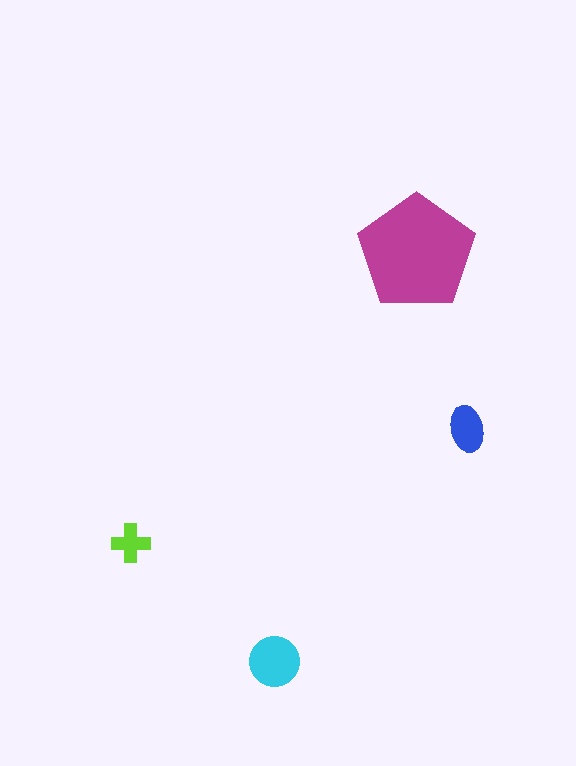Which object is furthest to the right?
The blue ellipse is rightmost.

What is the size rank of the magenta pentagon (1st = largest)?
1st.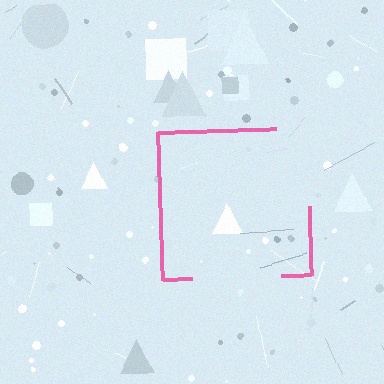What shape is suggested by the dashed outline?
The dashed outline suggests a square.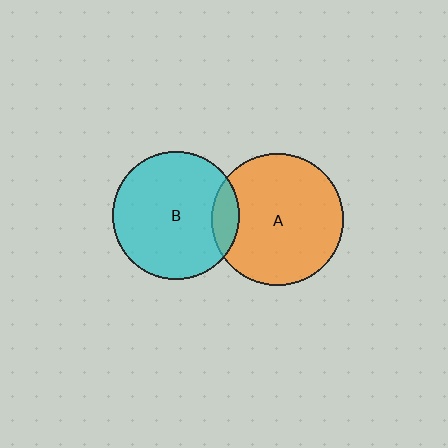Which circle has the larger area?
Circle A (orange).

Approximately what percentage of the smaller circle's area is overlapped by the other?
Approximately 10%.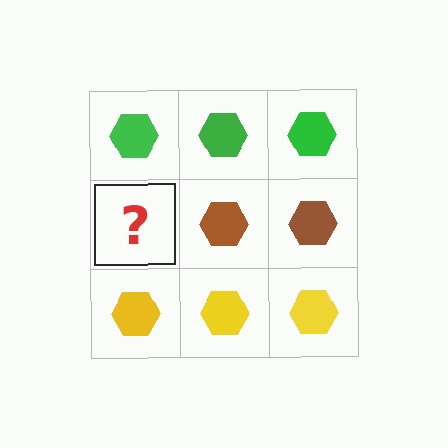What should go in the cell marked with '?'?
The missing cell should contain a brown hexagon.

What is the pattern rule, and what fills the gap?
The rule is that each row has a consistent color. The gap should be filled with a brown hexagon.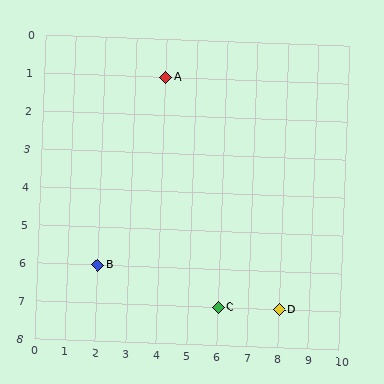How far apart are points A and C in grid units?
Points A and C are 2 columns and 6 rows apart (about 6.3 grid units diagonally).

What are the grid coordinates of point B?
Point B is at grid coordinates (2, 6).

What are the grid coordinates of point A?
Point A is at grid coordinates (4, 1).